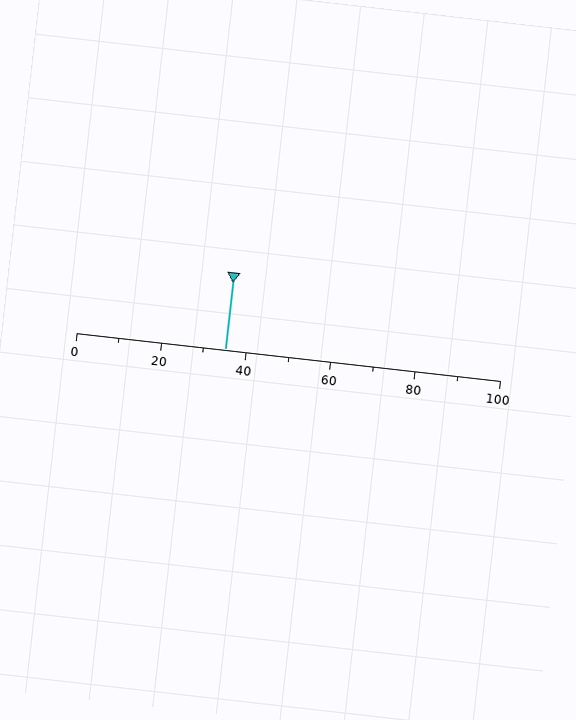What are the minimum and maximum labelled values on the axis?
The axis runs from 0 to 100.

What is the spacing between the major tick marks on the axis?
The major ticks are spaced 20 apart.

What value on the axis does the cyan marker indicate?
The marker indicates approximately 35.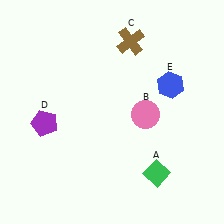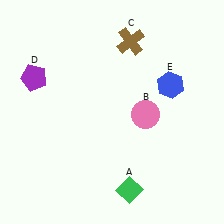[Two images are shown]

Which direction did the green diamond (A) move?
The green diamond (A) moved left.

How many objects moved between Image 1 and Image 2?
2 objects moved between the two images.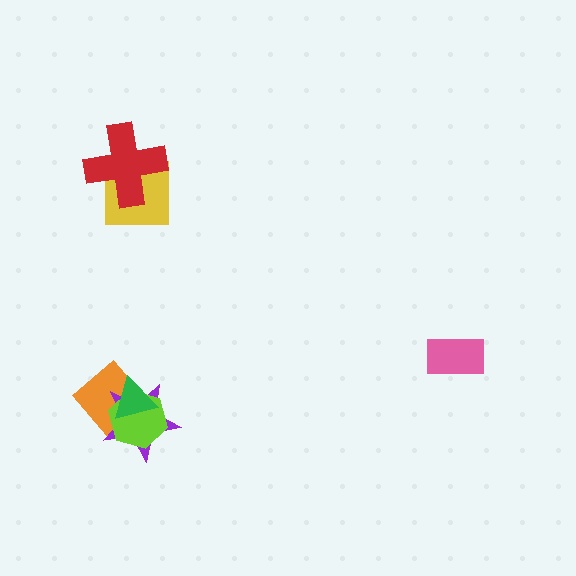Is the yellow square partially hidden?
Yes, it is partially covered by another shape.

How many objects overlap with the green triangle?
3 objects overlap with the green triangle.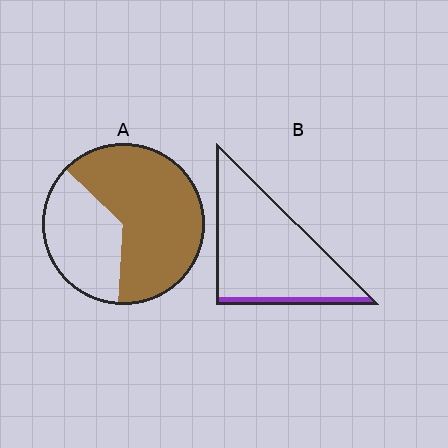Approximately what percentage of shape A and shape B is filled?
A is approximately 65% and B is approximately 10%.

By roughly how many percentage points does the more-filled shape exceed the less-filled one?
By roughly 55 percentage points (A over B).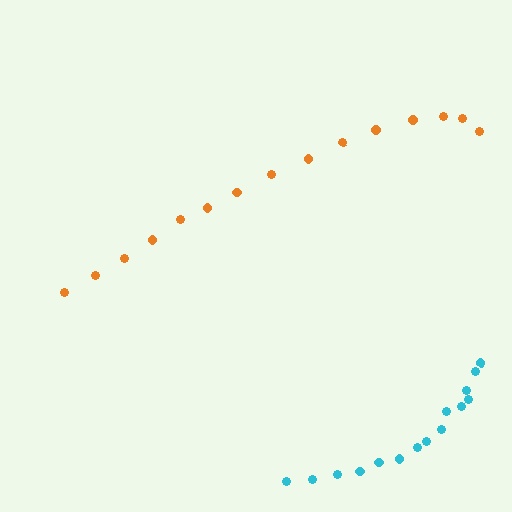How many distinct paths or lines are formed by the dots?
There are 2 distinct paths.